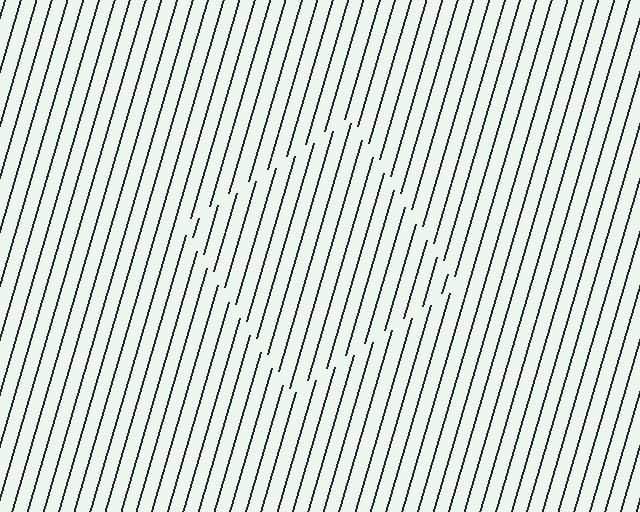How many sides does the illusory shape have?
4 sides — the line-ends trace a square.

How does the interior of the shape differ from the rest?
The interior of the shape contains the same grating, shifted by half a period — the contour is defined by the phase discontinuity where line-ends from the inner and outer gratings abut.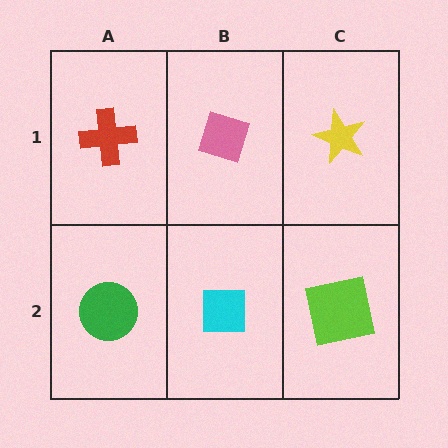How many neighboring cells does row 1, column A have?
2.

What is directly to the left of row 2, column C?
A cyan square.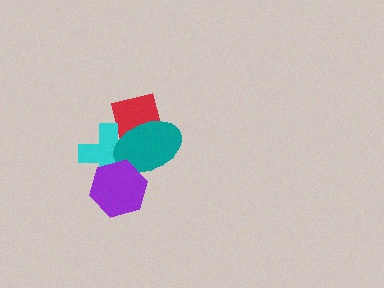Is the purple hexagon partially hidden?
No, no other shape covers it.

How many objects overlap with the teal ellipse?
3 objects overlap with the teal ellipse.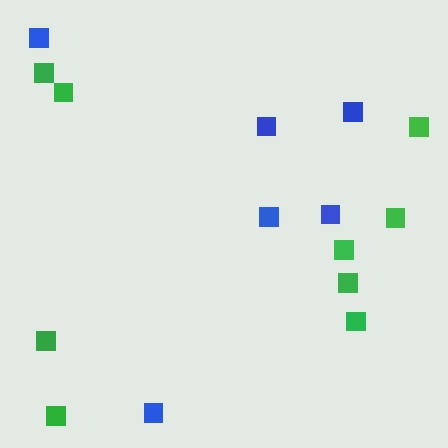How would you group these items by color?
There are 2 groups: one group of green squares (9) and one group of blue squares (6).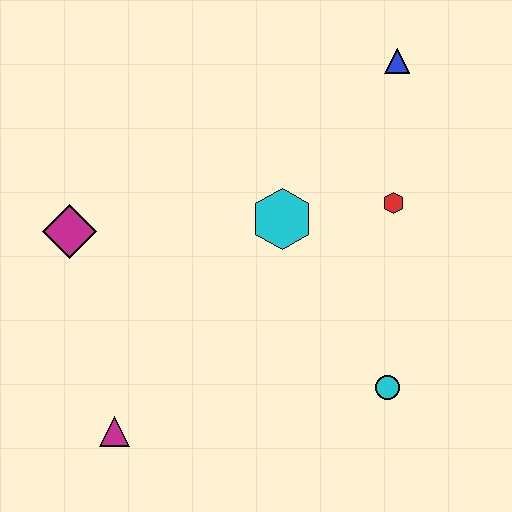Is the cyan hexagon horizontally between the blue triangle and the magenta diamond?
Yes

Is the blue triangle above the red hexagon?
Yes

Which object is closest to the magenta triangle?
The magenta diamond is closest to the magenta triangle.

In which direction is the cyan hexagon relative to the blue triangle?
The cyan hexagon is below the blue triangle.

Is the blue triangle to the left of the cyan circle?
No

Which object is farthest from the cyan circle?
The magenta diamond is farthest from the cyan circle.